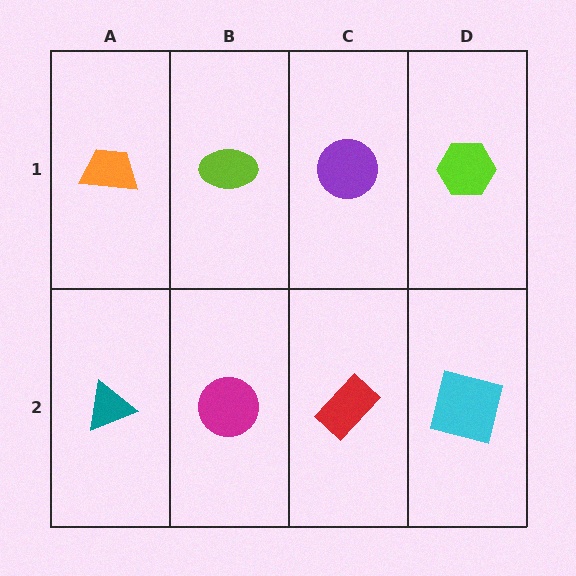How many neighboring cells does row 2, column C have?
3.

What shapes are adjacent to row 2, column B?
A lime ellipse (row 1, column B), a teal triangle (row 2, column A), a red rectangle (row 2, column C).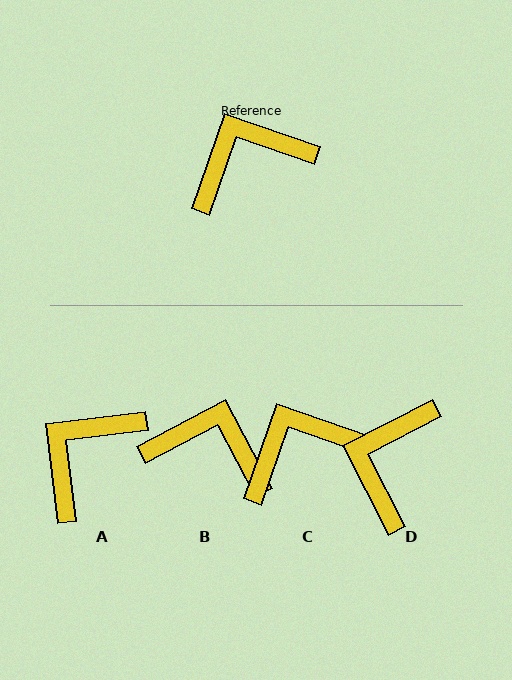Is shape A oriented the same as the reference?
No, it is off by about 26 degrees.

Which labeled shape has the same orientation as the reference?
C.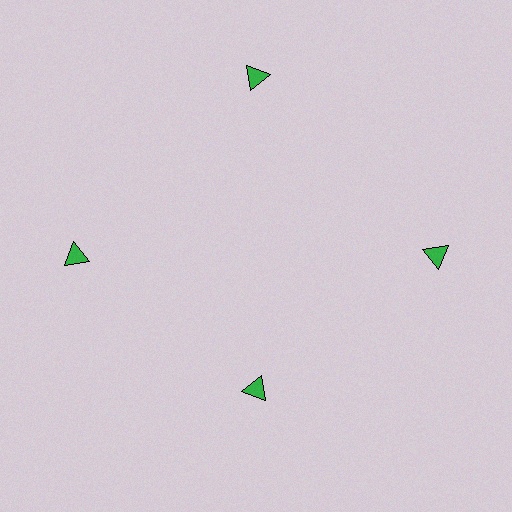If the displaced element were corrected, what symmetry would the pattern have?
It would have 4-fold rotational symmetry — the pattern would map onto itself every 90 degrees.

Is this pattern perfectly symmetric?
No. The 4 green triangles are arranged in a ring, but one element near the 6 o'clock position is pulled inward toward the center, breaking the 4-fold rotational symmetry.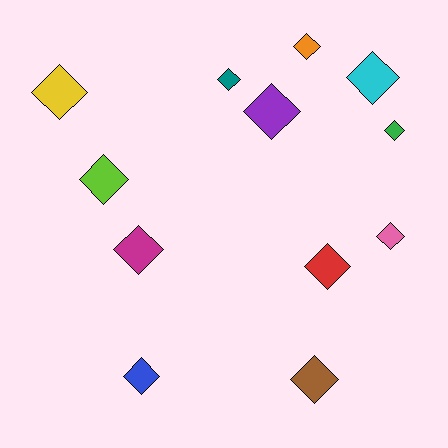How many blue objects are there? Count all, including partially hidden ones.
There is 1 blue object.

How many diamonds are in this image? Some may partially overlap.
There are 12 diamonds.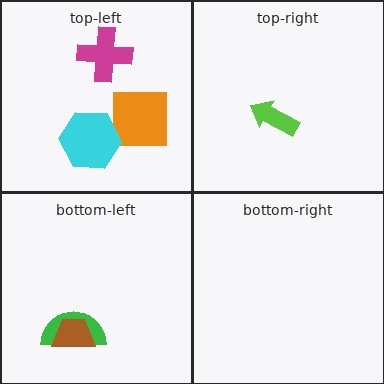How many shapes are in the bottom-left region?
2.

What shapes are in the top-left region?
The orange square, the cyan hexagon, the magenta cross.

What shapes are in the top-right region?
The lime arrow.